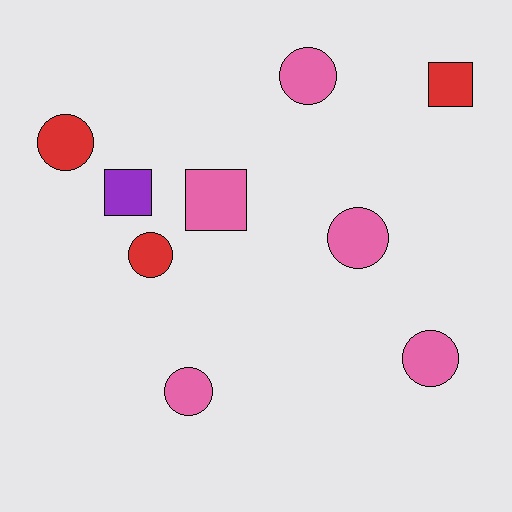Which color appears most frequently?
Pink, with 5 objects.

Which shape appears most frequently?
Circle, with 6 objects.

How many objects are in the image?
There are 9 objects.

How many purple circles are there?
There are no purple circles.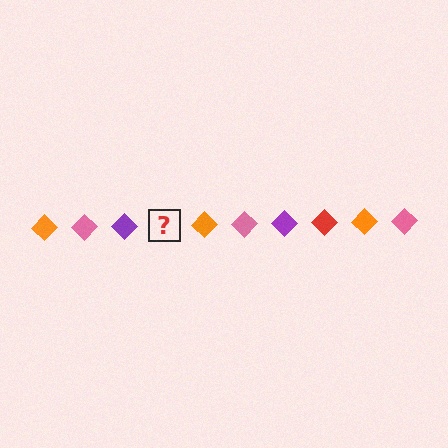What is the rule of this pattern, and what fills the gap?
The rule is that the pattern cycles through orange, pink, purple, red diamonds. The gap should be filled with a red diamond.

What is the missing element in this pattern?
The missing element is a red diamond.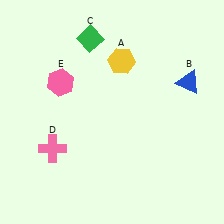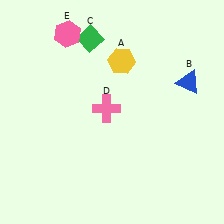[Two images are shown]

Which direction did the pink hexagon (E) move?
The pink hexagon (E) moved up.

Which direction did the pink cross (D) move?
The pink cross (D) moved right.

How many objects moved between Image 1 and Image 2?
2 objects moved between the two images.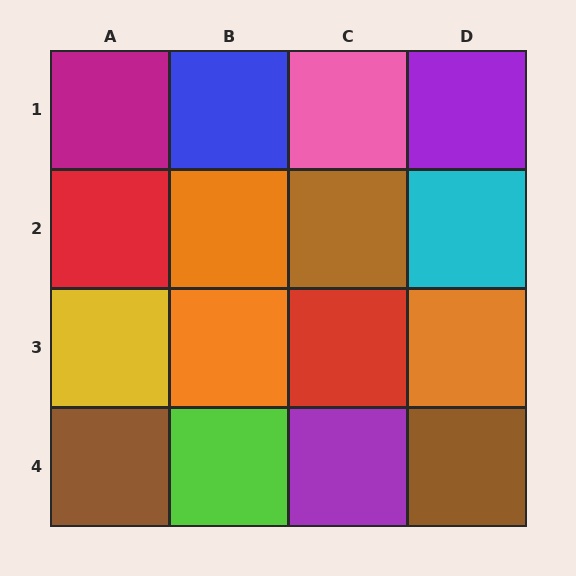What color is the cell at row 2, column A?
Red.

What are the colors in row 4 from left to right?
Brown, lime, purple, brown.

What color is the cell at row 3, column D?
Orange.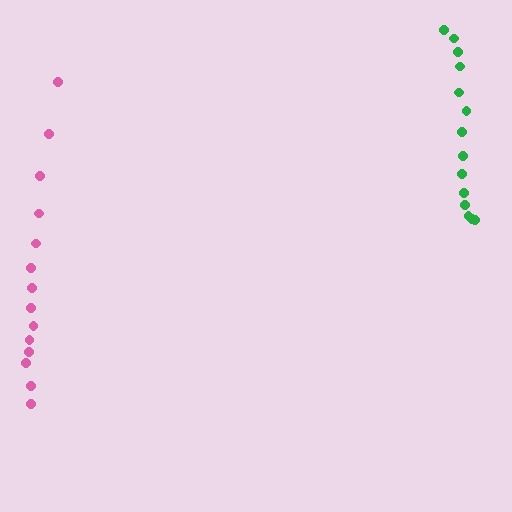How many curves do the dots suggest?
There are 2 distinct paths.